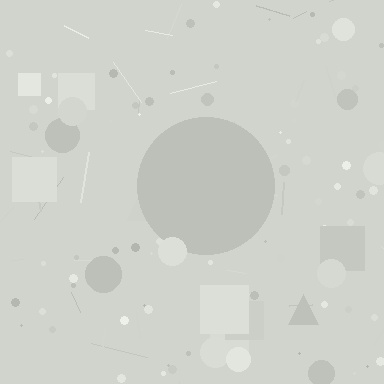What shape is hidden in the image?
A circle is hidden in the image.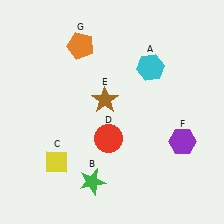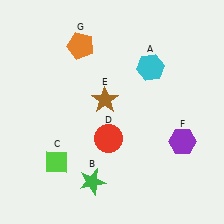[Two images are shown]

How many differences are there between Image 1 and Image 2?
There is 1 difference between the two images.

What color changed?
The diamond (C) changed from yellow in Image 1 to lime in Image 2.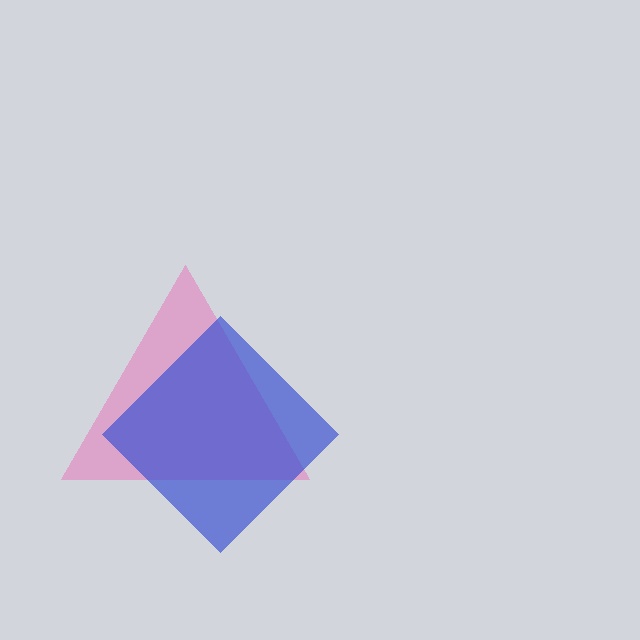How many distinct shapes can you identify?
There are 2 distinct shapes: a pink triangle, a blue diamond.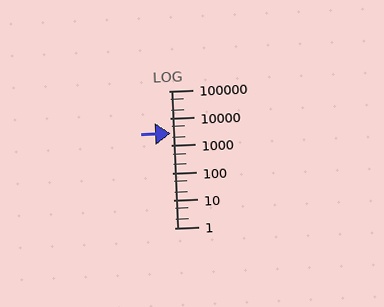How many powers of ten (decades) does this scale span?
The scale spans 5 decades, from 1 to 100000.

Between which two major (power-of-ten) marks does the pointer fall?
The pointer is between 1000 and 10000.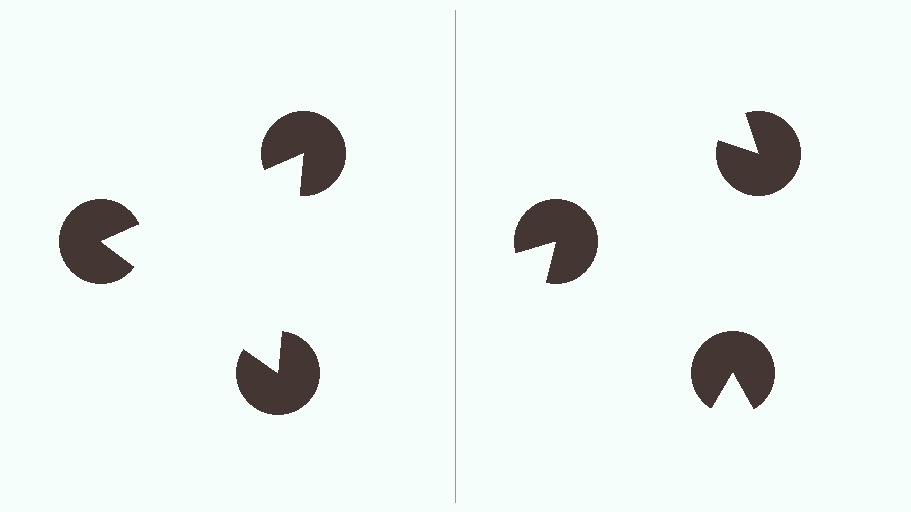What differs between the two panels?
The pac-man discs are positioned identically on both sides; only the wedge orientations differ. On the left they align to a triangle; on the right they are misaligned.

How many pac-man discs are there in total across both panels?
6 — 3 on each side.